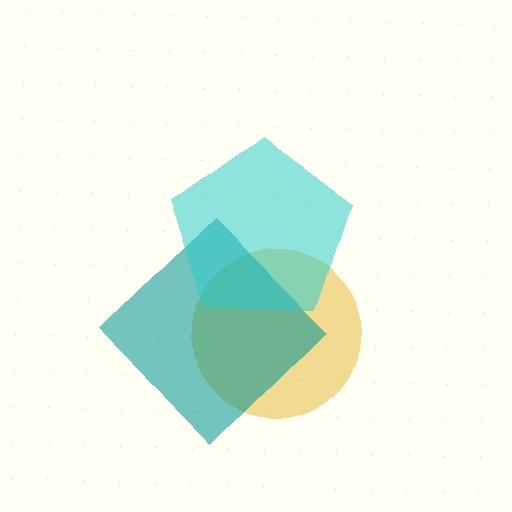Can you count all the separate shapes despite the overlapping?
Yes, there are 3 separate shapes.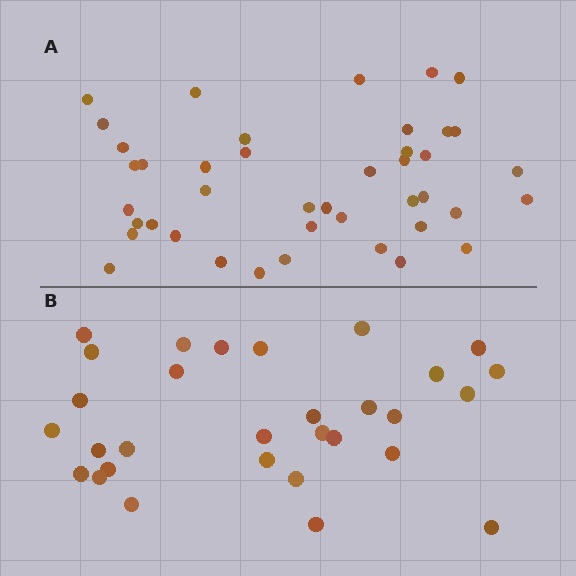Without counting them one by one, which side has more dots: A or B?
Region A (the top region) has more dots.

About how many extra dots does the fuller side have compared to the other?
Region A has roughly 12 or so more dots than region B.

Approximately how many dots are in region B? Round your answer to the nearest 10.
About 30 dots.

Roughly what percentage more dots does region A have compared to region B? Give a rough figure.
About 40% more.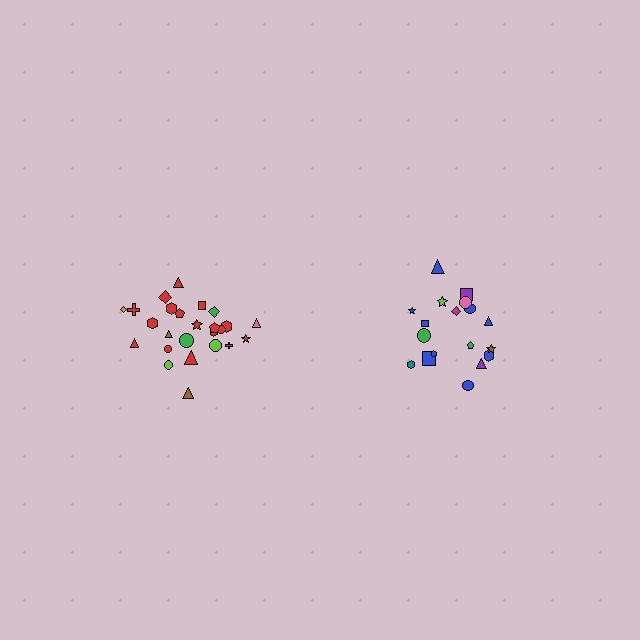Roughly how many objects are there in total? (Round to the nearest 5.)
Roughly 45 objects in total.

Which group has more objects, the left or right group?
The left group.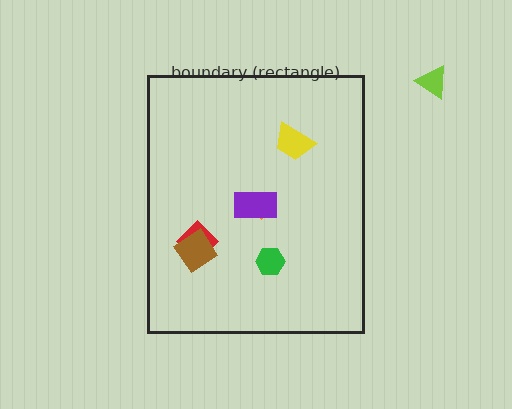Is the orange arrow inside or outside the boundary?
Inside.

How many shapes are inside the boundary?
6 inside, 1 outside.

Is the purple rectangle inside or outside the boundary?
Inside.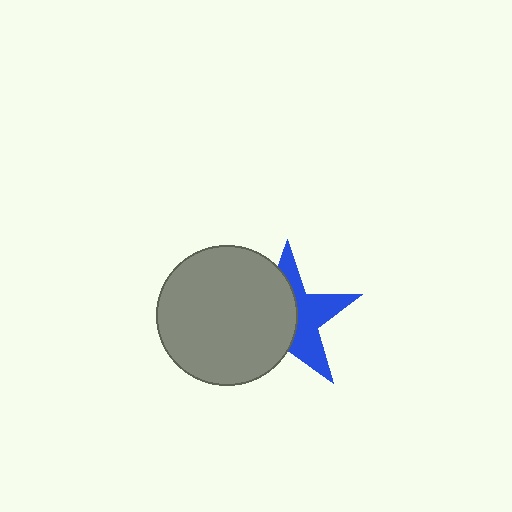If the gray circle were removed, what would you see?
You would see the complete blue star.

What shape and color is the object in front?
The object in front is a gray circle.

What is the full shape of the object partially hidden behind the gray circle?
The partially hidden object is a blue star.